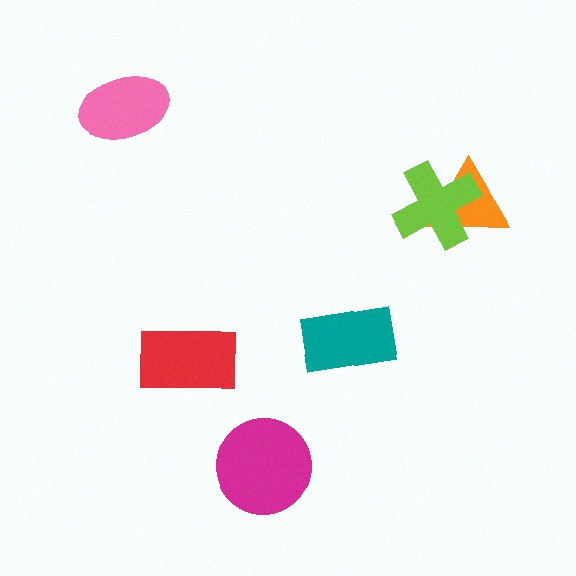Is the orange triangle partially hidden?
Yes, it is partially covered by another shape.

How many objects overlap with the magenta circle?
0 objects overlap with the magenta circle.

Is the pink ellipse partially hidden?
No, no other shape covers it.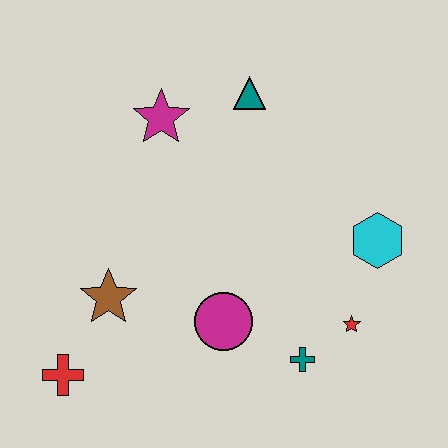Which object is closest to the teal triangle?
The magenta star is closest to the teal triangle.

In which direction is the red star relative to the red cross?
The red star is to the right of the red cross.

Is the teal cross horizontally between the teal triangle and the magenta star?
No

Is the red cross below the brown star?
Yes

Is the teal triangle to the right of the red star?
No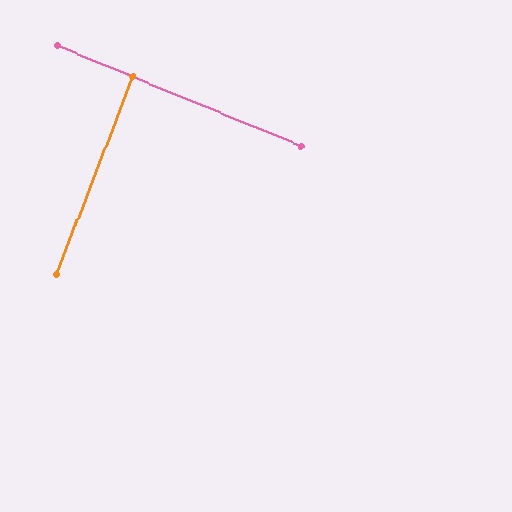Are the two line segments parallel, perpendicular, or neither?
Perpendicular — they meet at approximately 89°.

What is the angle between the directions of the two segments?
Approximately 89 degrees.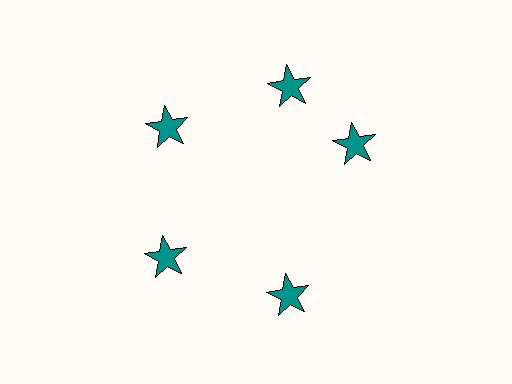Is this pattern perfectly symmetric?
No. The 5 teal stars are arranged in a ring, but one element near the 3 o'clock position is rotated out of alignment along the ring, breaking the 5-fold rotational symmetry.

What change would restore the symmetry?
The symmetry would be restored by rotating it back into even spacing with its neighbors so that all 5 stars sit at equal angles and equal distance from the center.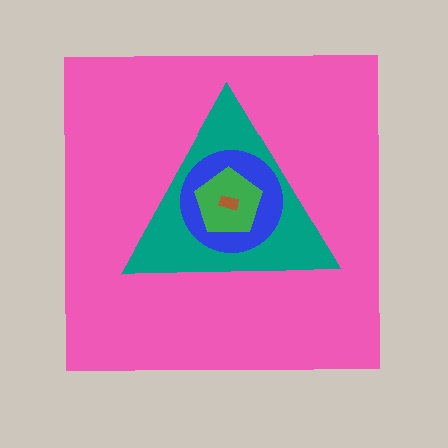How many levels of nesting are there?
5.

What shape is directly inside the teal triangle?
The blue circle.